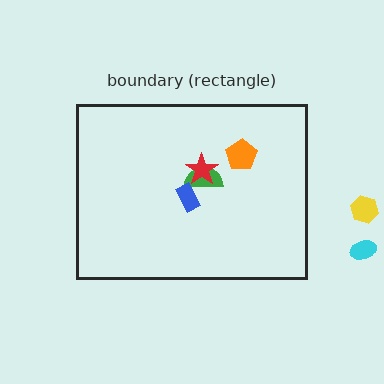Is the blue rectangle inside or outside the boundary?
Inside.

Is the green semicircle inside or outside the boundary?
Inside.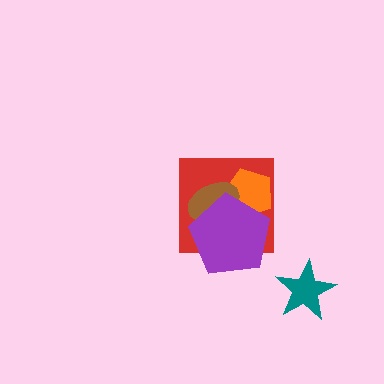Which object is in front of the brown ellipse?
The purple pentagon is in front of the brown ellipse.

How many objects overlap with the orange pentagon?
3 objects overlap with the orange pentagon.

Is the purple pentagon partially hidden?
No, no other shape covers it.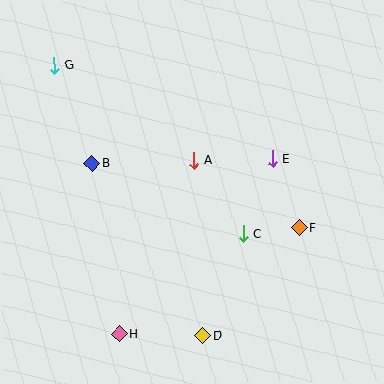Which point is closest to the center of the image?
Point A at (194, 160) is closest to the center.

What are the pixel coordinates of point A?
Point A is at (194, 160).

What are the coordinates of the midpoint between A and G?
The midpoint between A and G is at (124, 113).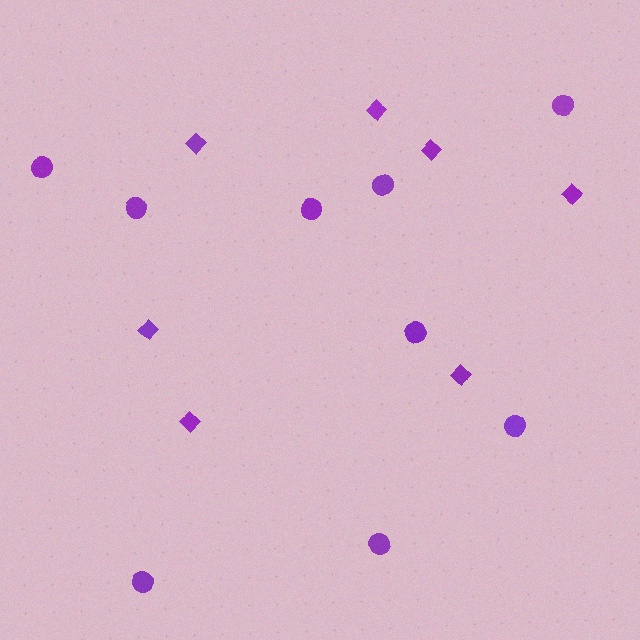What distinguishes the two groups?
There are 2 groups: one group of diamonds (7) and one group of circles (9).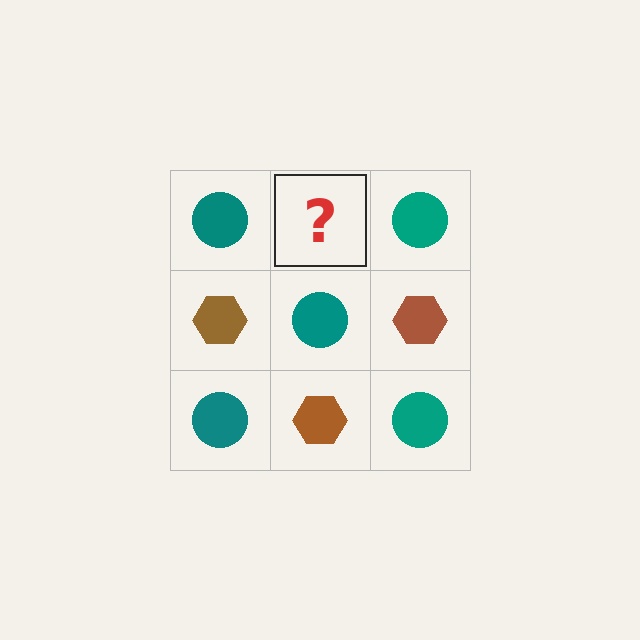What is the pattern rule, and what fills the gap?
The rule is that it alternates teal circle and brown hexagon in a checkerboard pattern. The gap should be filled with a brown hexagon.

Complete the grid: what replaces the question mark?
The question mark should be replaced with a brown hexagon.